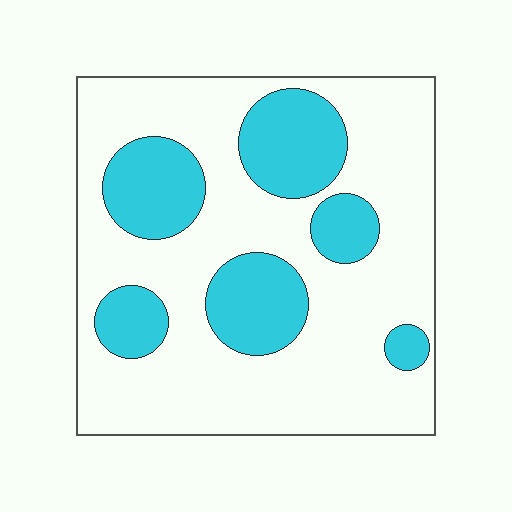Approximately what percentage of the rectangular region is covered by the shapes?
Approximately 30%.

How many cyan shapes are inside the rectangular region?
6.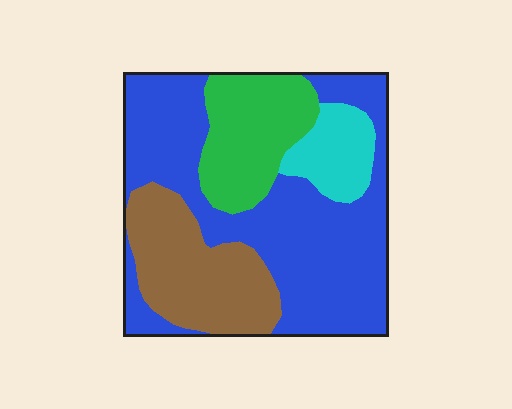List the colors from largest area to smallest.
From largest to smallest: blue, brown, green, cyan.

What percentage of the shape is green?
Green takes up about one sixth (1/6) of the shape.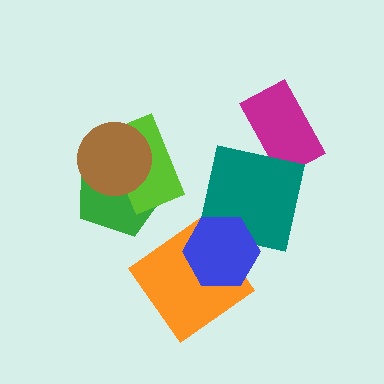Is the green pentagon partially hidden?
Yes, it is partially covered by another shape.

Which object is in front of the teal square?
The blue hexagon is in front of the teal square.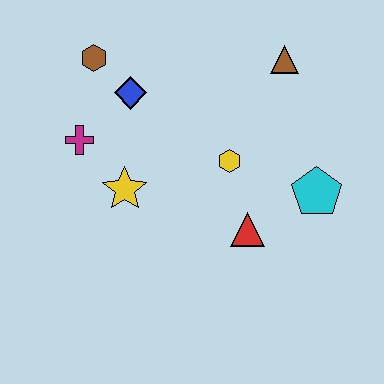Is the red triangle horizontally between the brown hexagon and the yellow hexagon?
No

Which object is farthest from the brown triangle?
The magenta cross is farthest from the brown triangle.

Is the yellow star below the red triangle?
No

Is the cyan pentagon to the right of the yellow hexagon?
Yes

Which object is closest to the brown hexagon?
The blue diamond is closest to the brown hexagon.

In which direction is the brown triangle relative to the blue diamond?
The brown triangle is to the right of the blue diamond.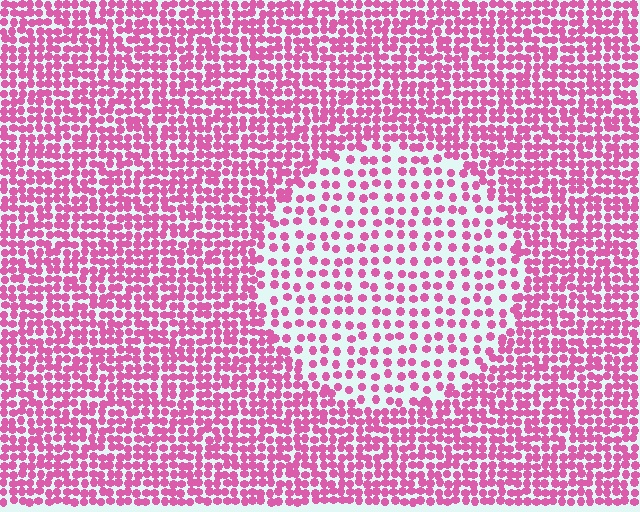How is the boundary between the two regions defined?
The boundary is defined by a change in element density (approximately 2.1x ratio). All elements are the same color, size, and shape.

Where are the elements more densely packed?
The elements are more densely packed outside the circle boundary.